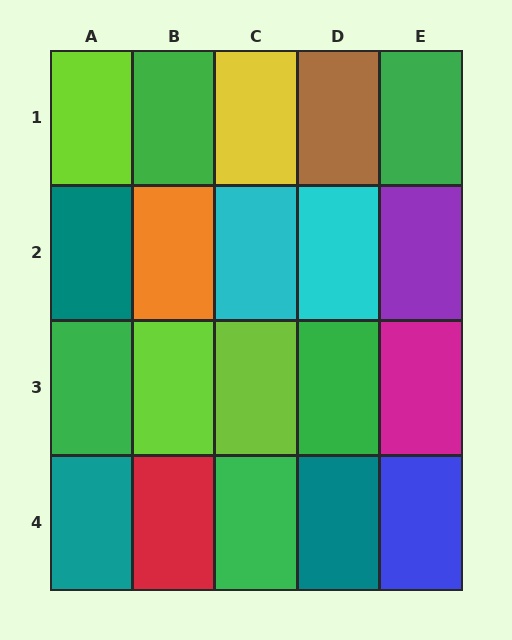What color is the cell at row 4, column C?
Green.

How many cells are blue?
1 cell is blue.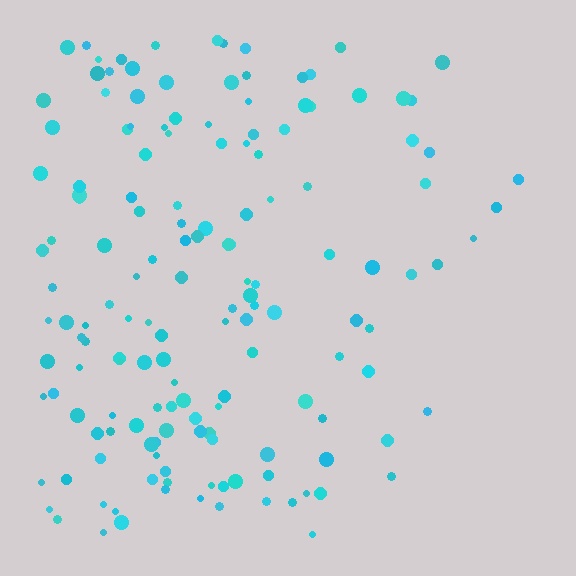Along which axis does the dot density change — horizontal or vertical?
Horizontal.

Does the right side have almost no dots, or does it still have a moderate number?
Still a moderate number, just noticeably fewer than the left.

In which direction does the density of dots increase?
From right to left, with the left side densest.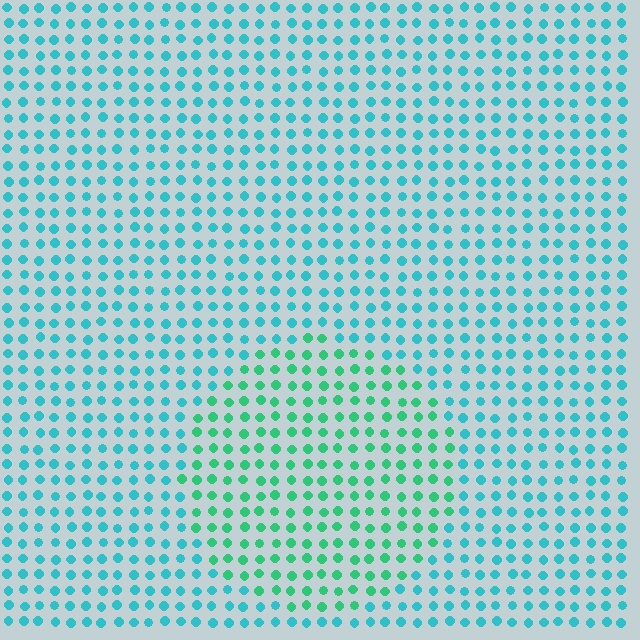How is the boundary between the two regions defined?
The boundary is defined purely by a slight shift in hue (about 34 degrees). Spacing, size, and orientation are identical on both sides.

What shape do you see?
I see a circle.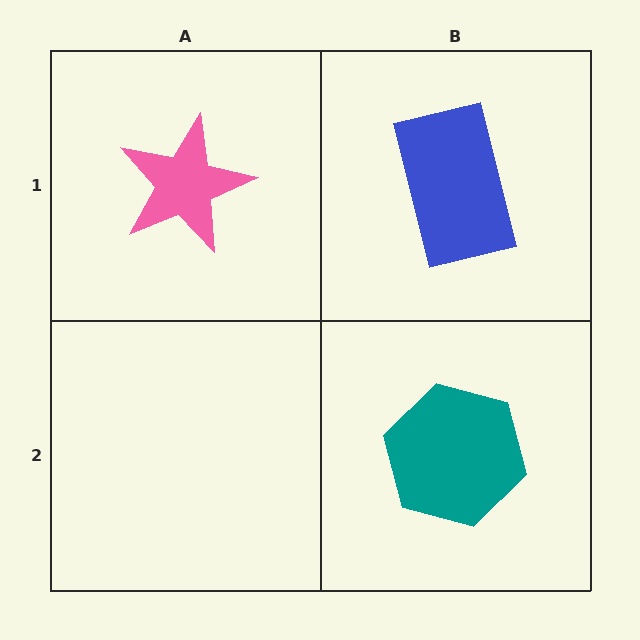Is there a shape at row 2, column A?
No, that cell is empty.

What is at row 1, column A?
A pink star.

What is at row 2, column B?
A teal hexagon.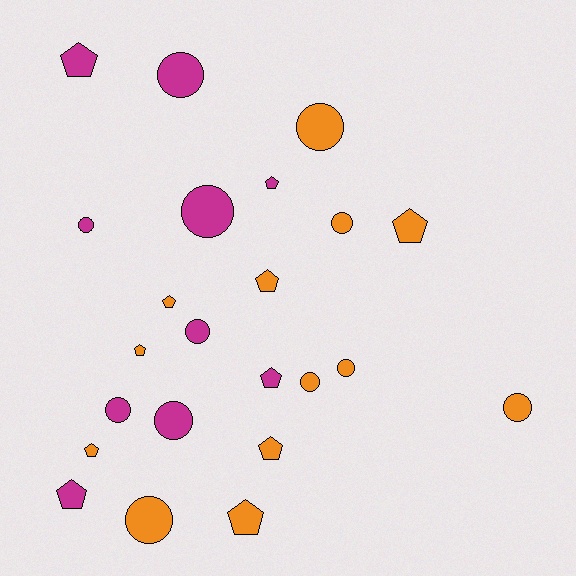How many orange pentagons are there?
There are 7 orange pentagons.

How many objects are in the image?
There are 23 objects.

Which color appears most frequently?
Orange, with 13 objects.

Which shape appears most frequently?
Circle, with 12 objects.